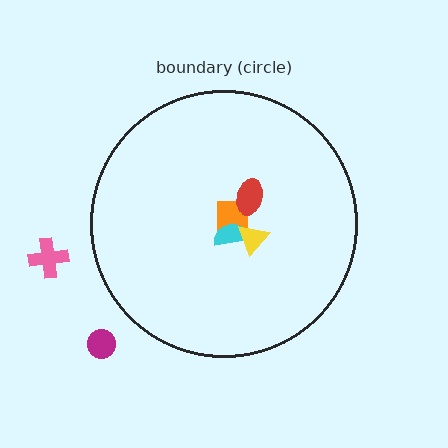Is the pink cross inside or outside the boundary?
Outside.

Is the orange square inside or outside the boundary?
Inside.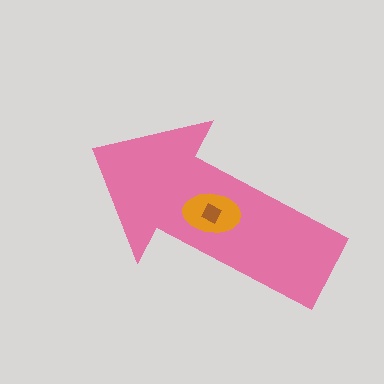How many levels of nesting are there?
3.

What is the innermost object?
The brown square.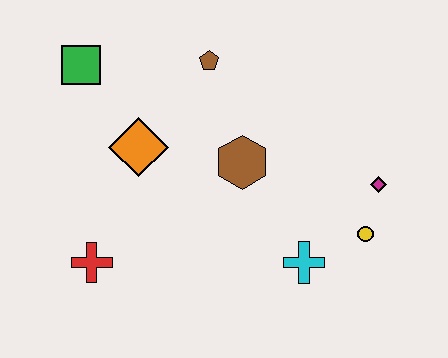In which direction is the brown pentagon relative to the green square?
The brown pentagon is to the right of the green square.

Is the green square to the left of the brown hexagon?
Yes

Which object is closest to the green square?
The orange diamond is closest to the green square.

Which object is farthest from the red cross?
The magenta diamond is farthest from the red cross.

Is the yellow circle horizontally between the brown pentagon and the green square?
No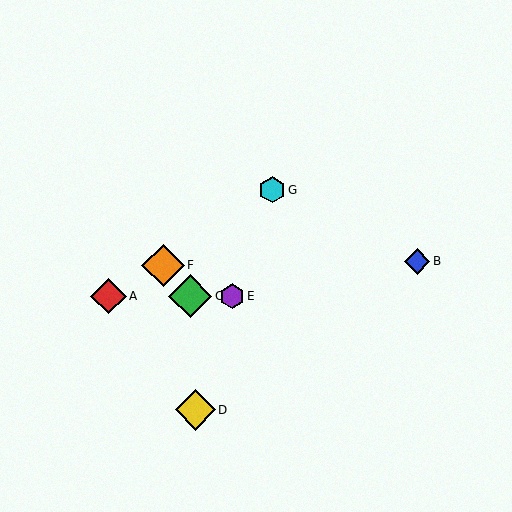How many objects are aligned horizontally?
3 objects (A, C, E) are aligned horizontally.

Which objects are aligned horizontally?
Objects A, C, E are aligned horizontally.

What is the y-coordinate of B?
Object B is at y≈261.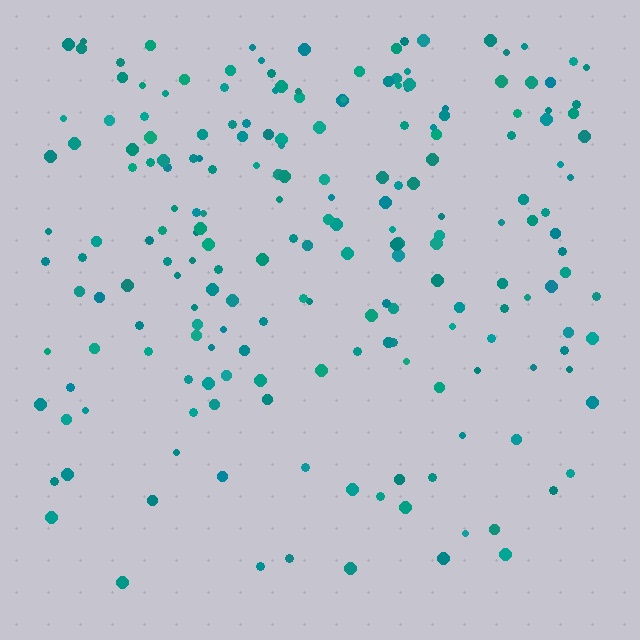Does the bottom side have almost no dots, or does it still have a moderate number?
Still a moderate number, just noticeably fewer than the top.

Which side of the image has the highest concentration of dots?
The top.